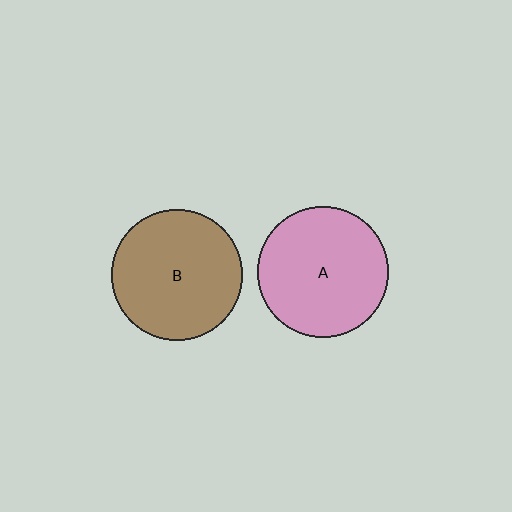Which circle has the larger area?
Circle B (brown).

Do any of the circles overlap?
No, none of the circles overlap.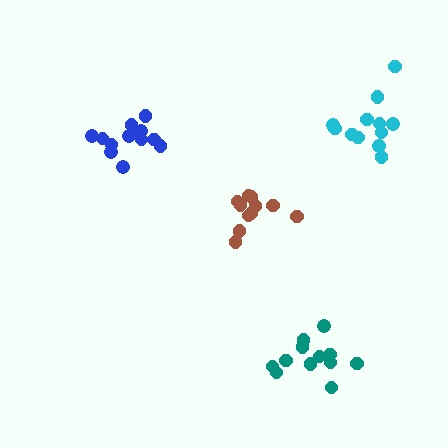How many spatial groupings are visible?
There are 4 spatial groupings.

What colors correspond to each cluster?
The clusters are colored: cyan, blue, teal, brown.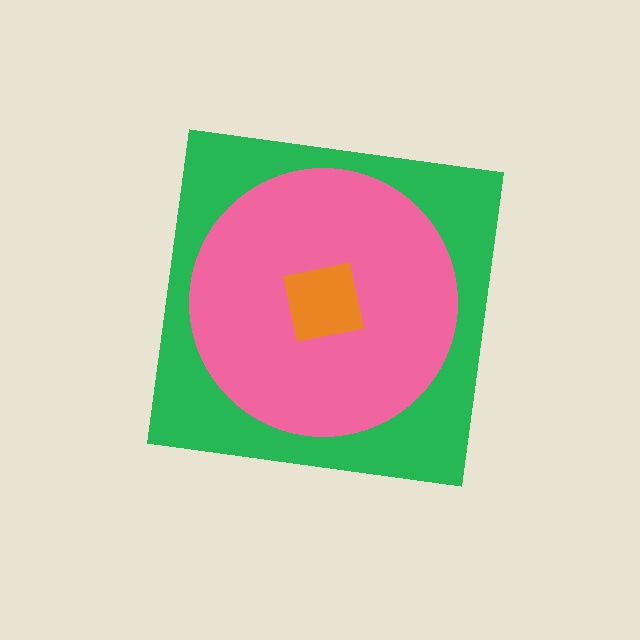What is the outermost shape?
The green square.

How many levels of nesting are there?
3.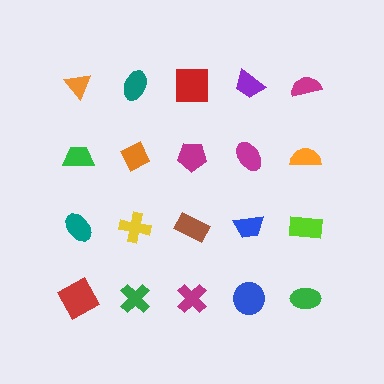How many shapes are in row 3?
5 shapes.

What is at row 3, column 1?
A teal ellipse.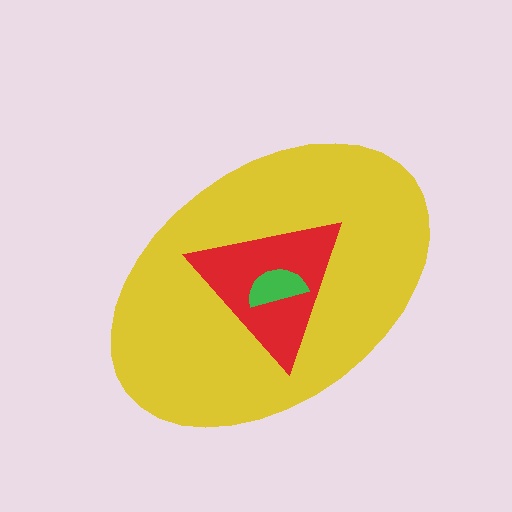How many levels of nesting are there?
3.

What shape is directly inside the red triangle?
The green semicircle.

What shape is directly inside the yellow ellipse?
The red triangle.